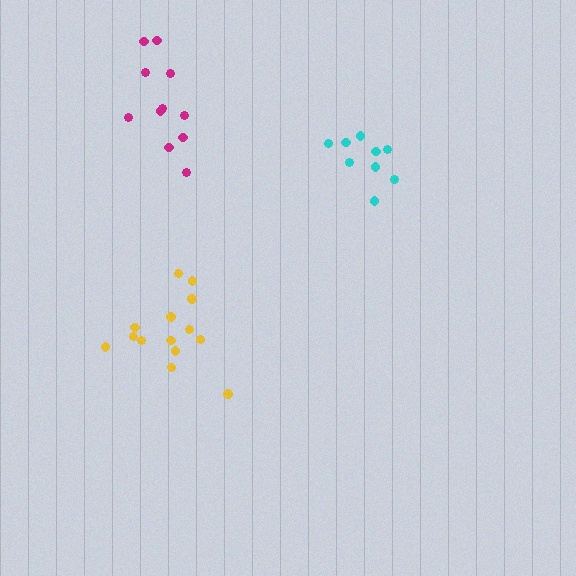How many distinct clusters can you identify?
There are 3 distinct clusters.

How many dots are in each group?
Group 1: 14 dots, Group 2: 11 dots, Group 3: 9 dots (34 total).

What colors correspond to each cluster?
The clusters are colored: yellow, magenta, cyan.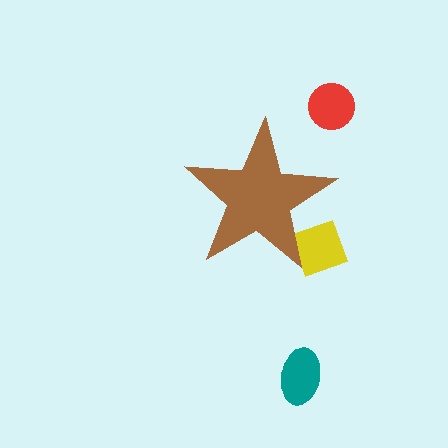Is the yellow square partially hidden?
Yes, the yellow square is partially hidden behind the brown star.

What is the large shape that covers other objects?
A brown star.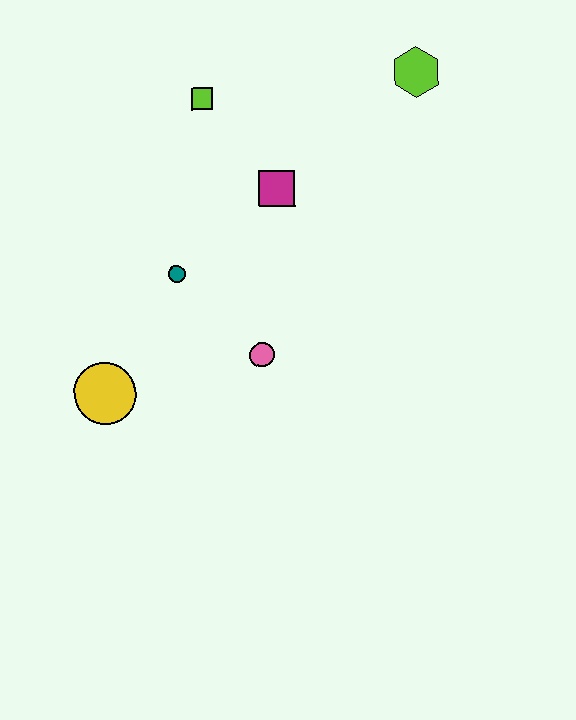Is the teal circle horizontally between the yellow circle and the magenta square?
Yes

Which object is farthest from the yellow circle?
The lime hexagon is farthest from the yellow circle.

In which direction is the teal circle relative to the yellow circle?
The teal circle is above the yellow circle.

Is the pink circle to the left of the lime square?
No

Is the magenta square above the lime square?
No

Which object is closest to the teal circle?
The pink circle is closest to the teal circle.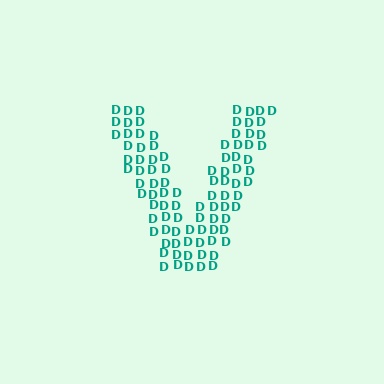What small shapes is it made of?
It is made of small letter D's.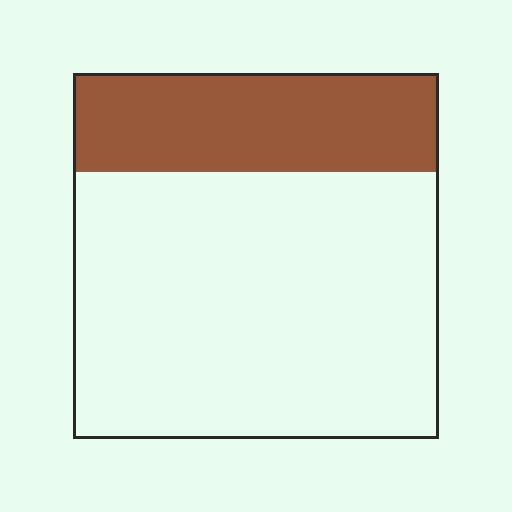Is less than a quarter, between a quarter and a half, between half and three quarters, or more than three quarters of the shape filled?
Between a quarter and a half.